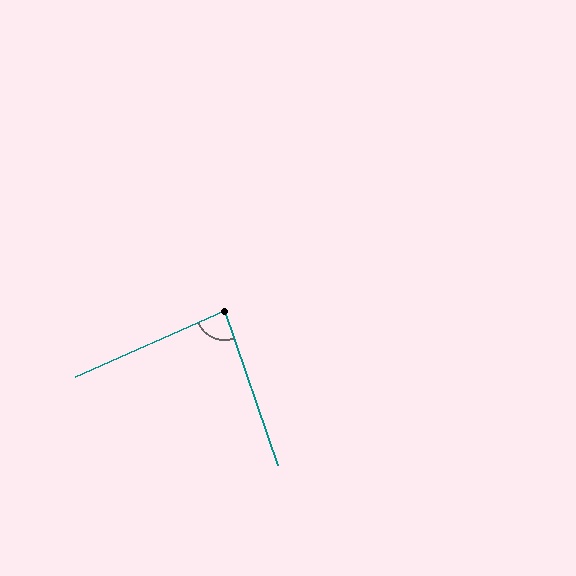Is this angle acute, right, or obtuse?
It is acute.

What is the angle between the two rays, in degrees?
Approximately 85 degrees.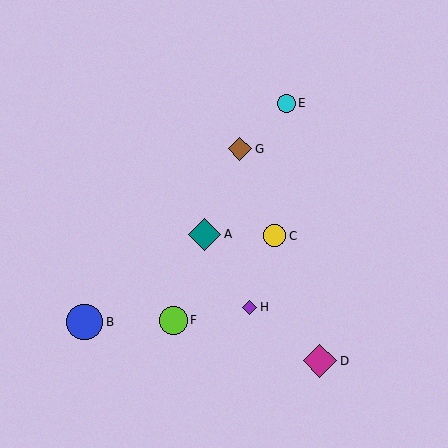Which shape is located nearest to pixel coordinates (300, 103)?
The cyan circle (labeled E) at (286, 104) is nearest to that location.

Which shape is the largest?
The blue circle (labeled B) is the largest.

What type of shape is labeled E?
Shape E is a cyan circle.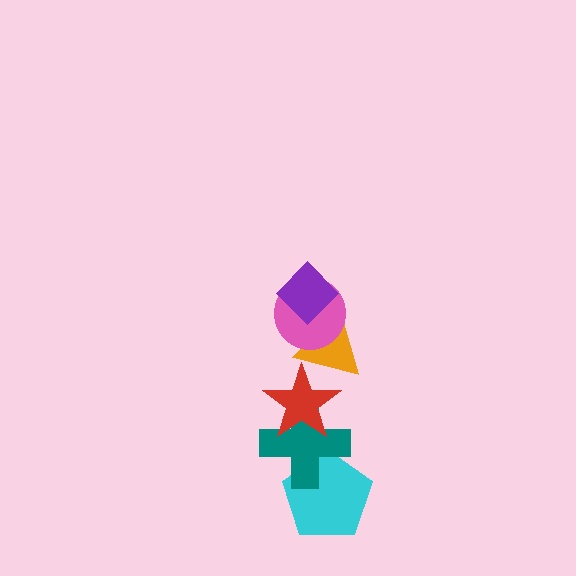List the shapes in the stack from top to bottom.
From top to bottom: the purple diamond, the pink circle, the orange triangle, the red star, the teal cross, the cyan pentagon.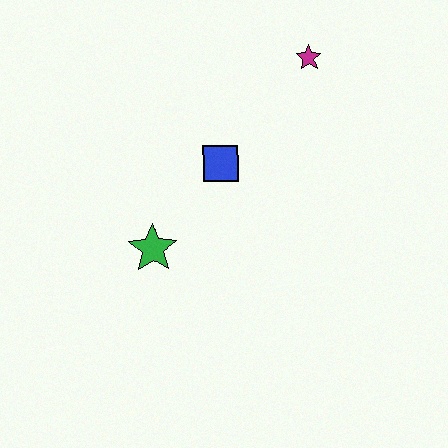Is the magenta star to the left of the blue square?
No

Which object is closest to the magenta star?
The blue square is closest to the magenta star.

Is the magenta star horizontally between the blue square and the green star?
No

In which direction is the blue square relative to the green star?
The blue square is above the green star.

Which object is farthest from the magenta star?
The green star is farthest from the magenta star.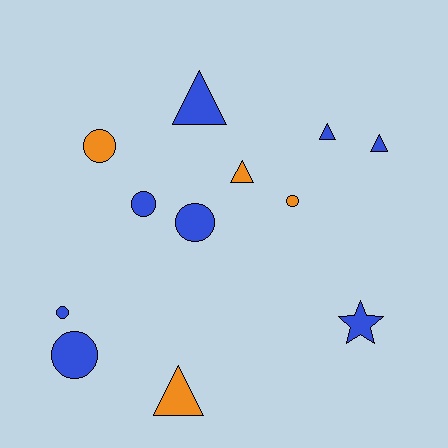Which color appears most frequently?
Blue, with 8 objects.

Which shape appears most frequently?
Circle, with 6 objects.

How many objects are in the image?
There are 12 objects.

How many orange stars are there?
There are no orange stars.